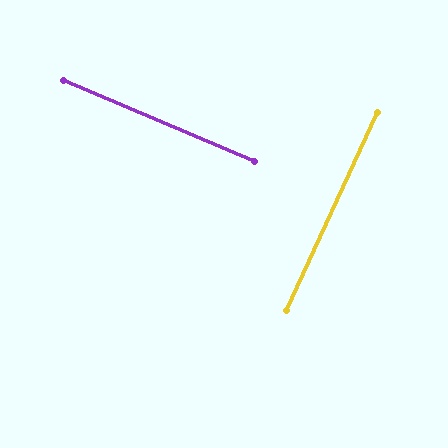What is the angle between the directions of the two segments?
Approximately 88 degrees.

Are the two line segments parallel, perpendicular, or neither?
Perpendicular — they meet at approximately 88°.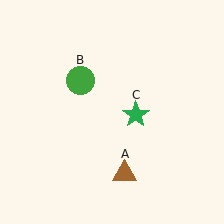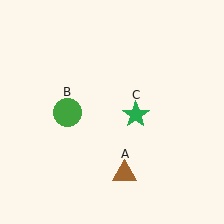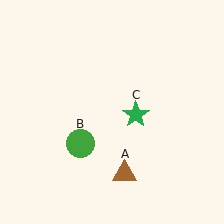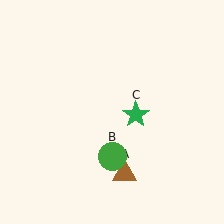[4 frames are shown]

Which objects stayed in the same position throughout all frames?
Brown triangle (object A) and green star (object C) remained stationary.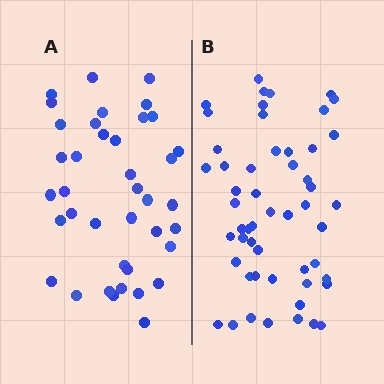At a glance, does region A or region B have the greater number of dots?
Region B (the right region) has more dots.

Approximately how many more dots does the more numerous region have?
Region B has approximately 15 more dots than region A.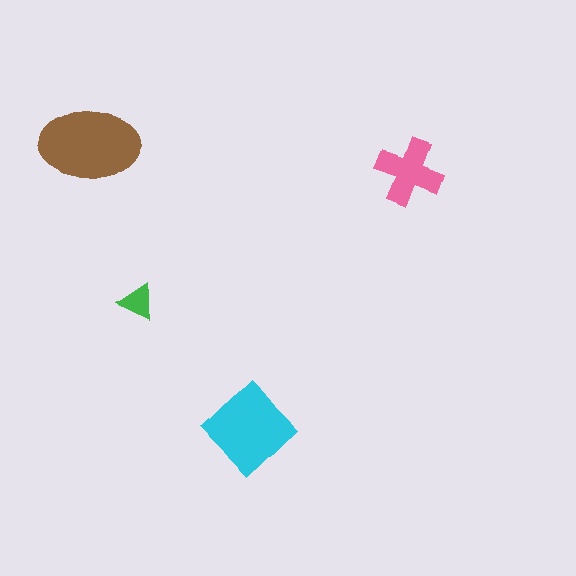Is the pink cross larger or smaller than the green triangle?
Larger.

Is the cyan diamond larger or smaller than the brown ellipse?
Smaller.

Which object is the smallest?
The green triangle.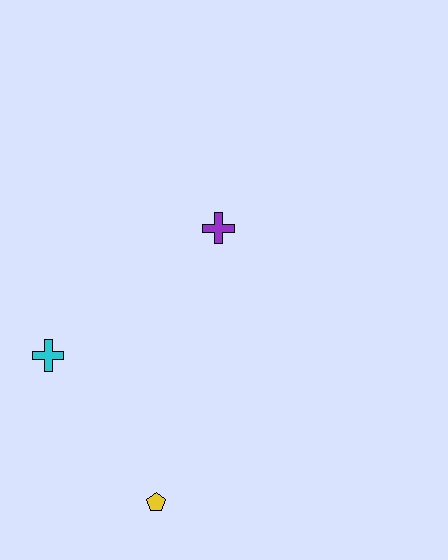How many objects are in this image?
There are 3 objects.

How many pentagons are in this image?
There is 1 pentagon.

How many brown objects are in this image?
There are no brown objects.